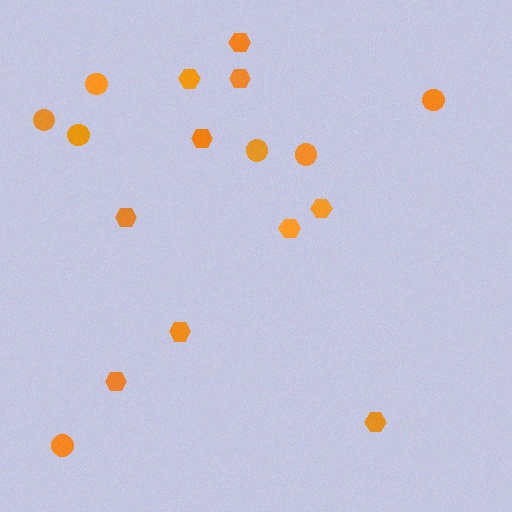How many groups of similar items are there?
There are 2 groups: one group of circles (7) and one group of hexagons (10).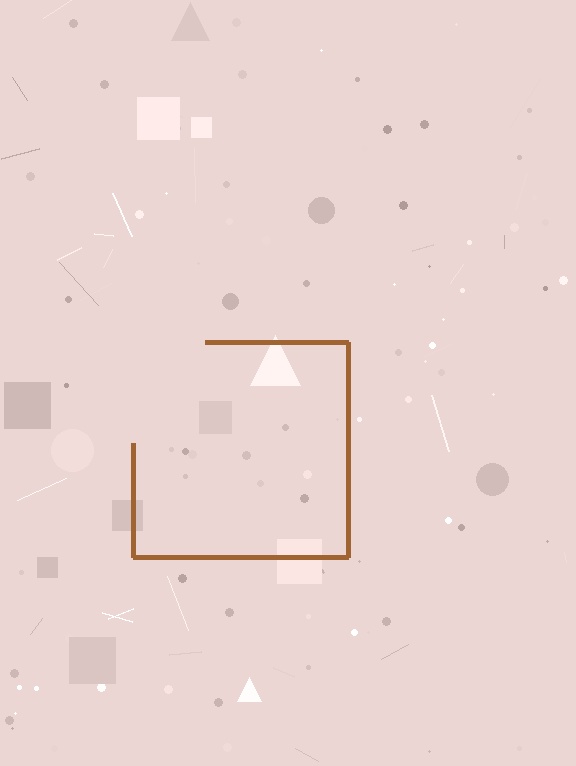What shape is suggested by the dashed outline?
The dashed outline suggests a square.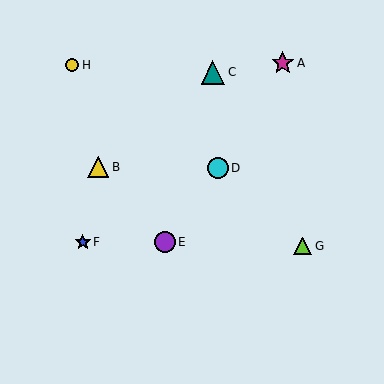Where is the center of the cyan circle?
The center of the cyan circle is at (218, 168).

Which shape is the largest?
The teal triangle (labeled C) is the largest.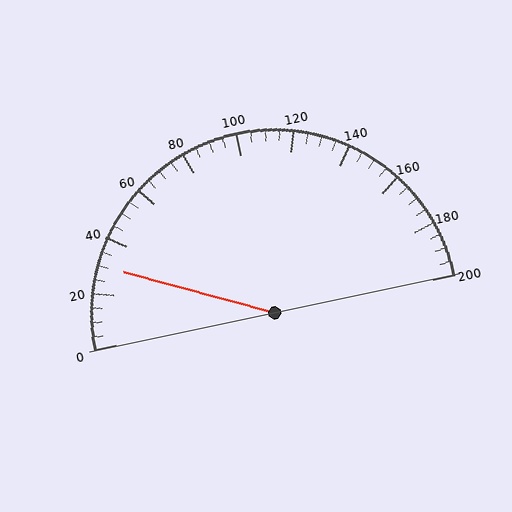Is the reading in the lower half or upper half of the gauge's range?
The reading is in the lower half of the range (0 to 200).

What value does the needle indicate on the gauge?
The needle indicates approximately 30.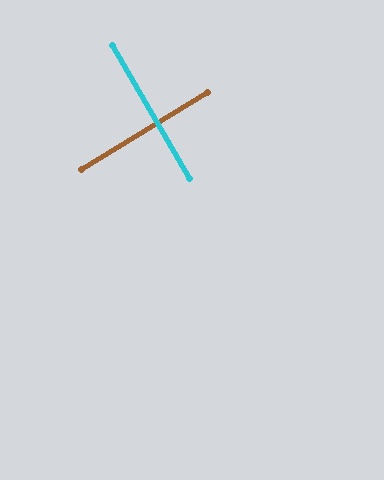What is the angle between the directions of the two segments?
Approximately 89 degrees.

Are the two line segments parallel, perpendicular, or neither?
Perpendicular — they meet at approximately 89°.